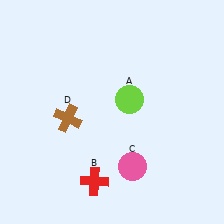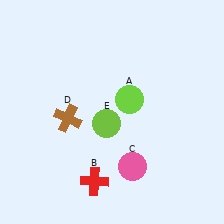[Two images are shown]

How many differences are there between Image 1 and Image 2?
There is 1 difference between the two images.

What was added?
A lime circle (E) was added in Image 2.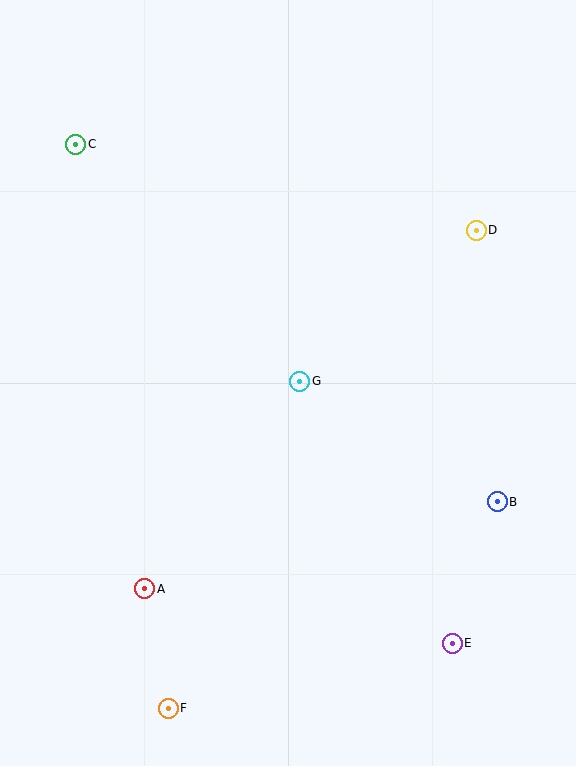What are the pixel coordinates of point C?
Point C is at (76, 144).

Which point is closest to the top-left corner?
Point C is closest to the top-left corner.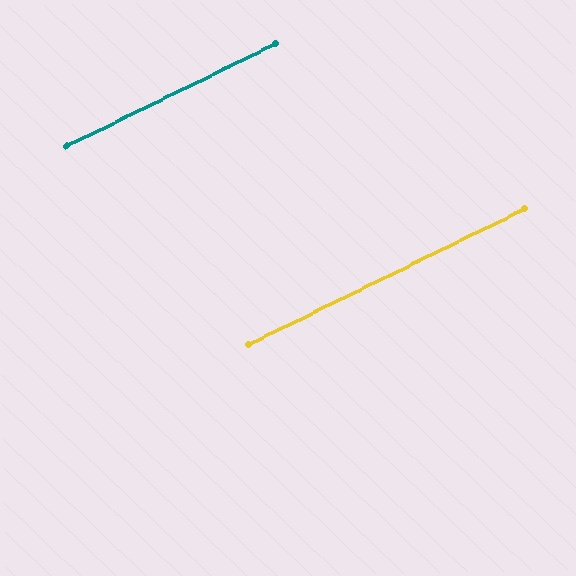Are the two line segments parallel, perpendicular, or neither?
Parallel — their directions differ by only 0.0°.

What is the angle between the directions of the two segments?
Approximately 0 degrees.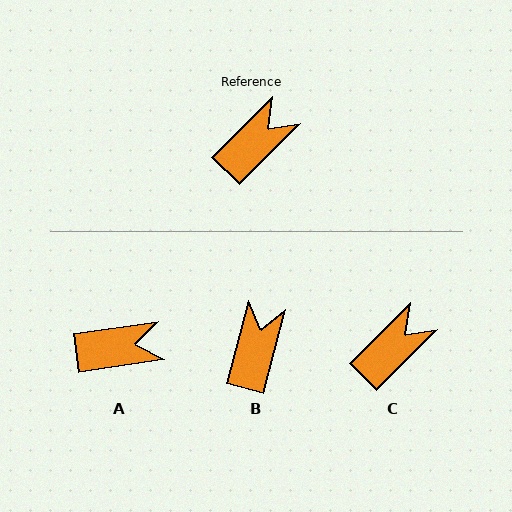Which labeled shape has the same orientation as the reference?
C.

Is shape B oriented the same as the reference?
No, it is off by about 30 degrees.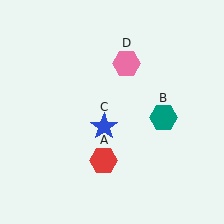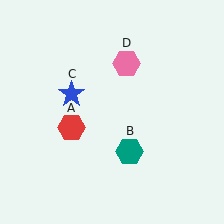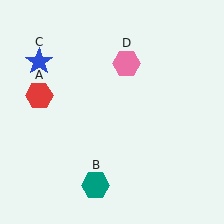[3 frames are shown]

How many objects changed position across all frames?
3 objects changed position: red hexagon (object A), teal hexagon (object B), blue star (object C).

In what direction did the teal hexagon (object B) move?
The teal hexagon (object B) moved down and to the left.